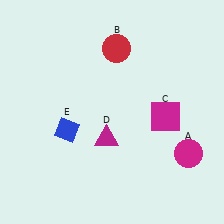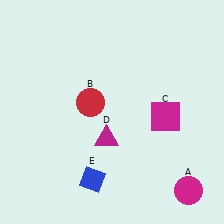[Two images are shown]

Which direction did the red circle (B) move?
The red circle (B) moved down.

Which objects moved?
The objects that moved are: the magenta circle (A), the red circle (B), the blue diamond (E).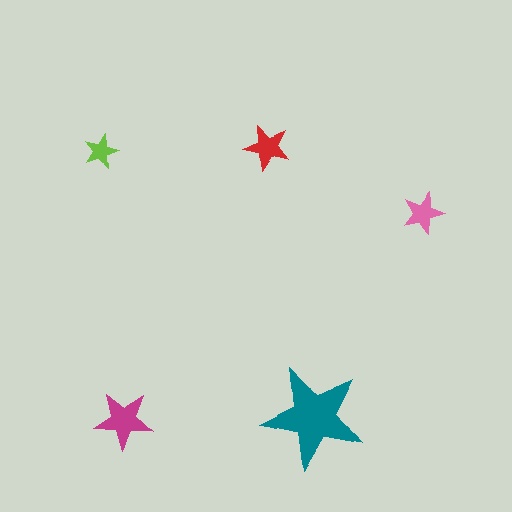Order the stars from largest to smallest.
the teal one, the magenta one, the red one, the pink one, the lime one.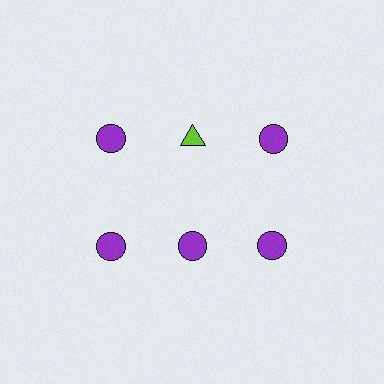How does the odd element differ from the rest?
It differs in both color (lime instead of purple) and shape (triangle instead of circle).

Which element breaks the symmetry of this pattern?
The lime triangle in the top row, second from left column breaks the symmetry. All other shapes are purple circles.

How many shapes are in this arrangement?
There are 6 shapes arranged in a grid pattern.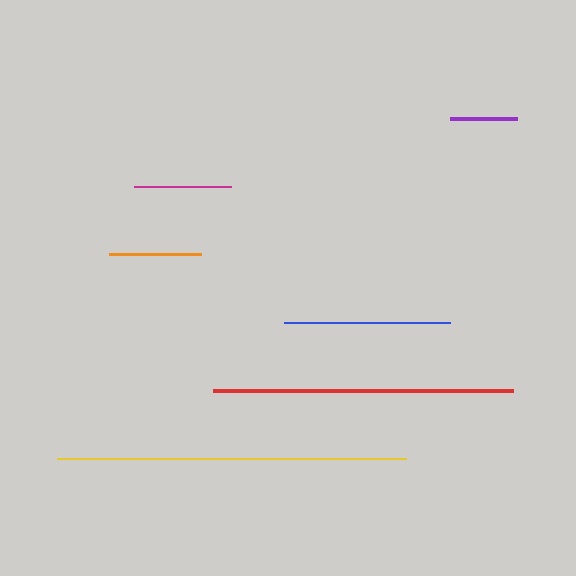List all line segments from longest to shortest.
From longest to shortest: yellow, red, blue, magenta, orange, purple.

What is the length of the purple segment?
The purple segment is approximately 68 pixels long.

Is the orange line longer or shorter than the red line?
The red line is longer than the orange line.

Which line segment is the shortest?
The purple line is the shortest at approximately 68 pixels.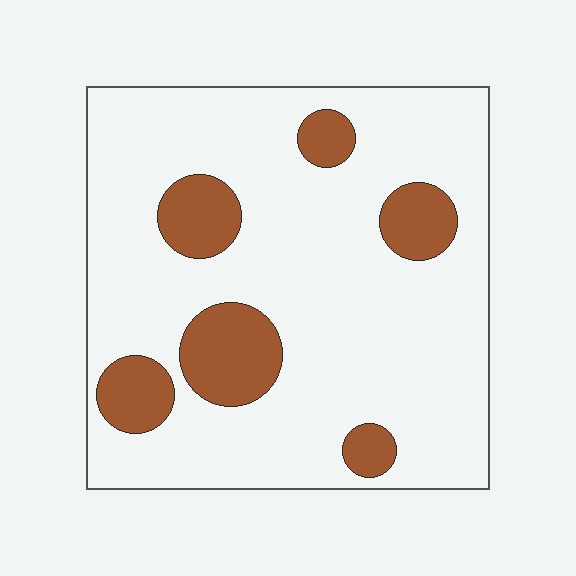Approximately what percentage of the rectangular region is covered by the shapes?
Approximately 20%.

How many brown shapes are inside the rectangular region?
6.